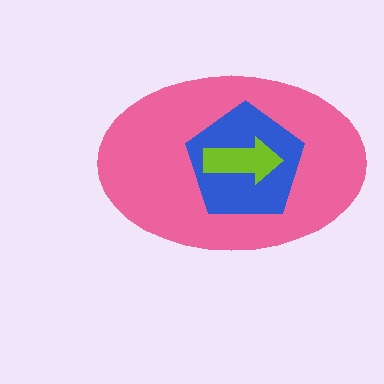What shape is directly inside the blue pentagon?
The lime arrow.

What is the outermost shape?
The pink ellipse.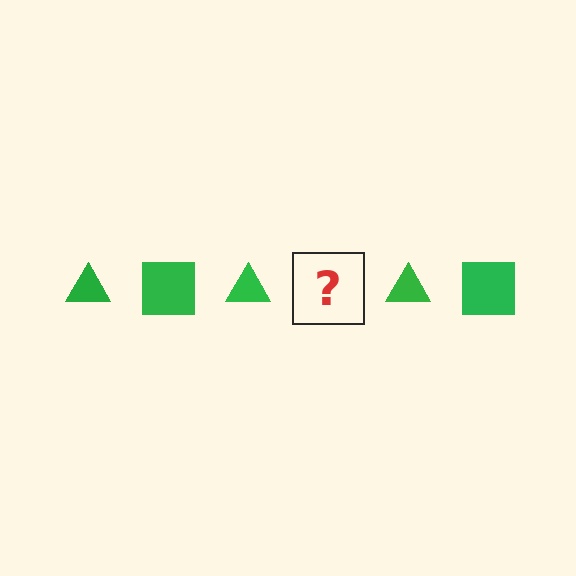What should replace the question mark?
The question mark should be replaced with a green square.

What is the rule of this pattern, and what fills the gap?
The rule is that the pattern cycles through triangle, square shapes in green. The gap should be filled with a green square.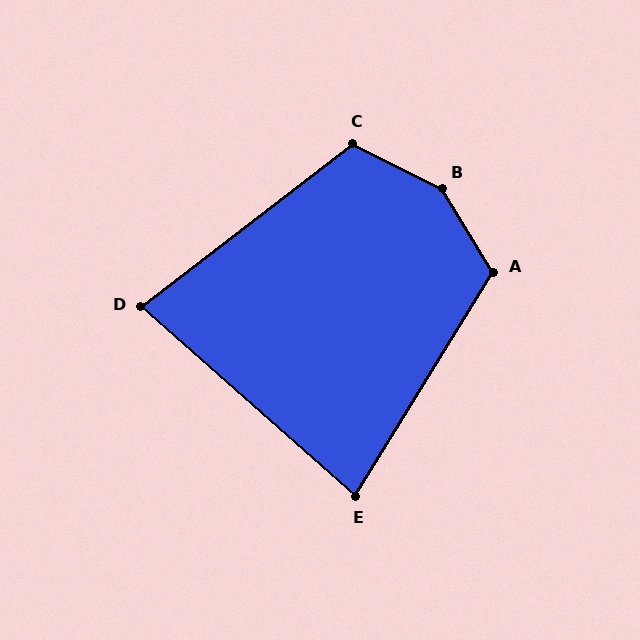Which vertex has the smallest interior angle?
D, at approximately 79 degrees.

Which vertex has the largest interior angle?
B, at approximately 148 degrees.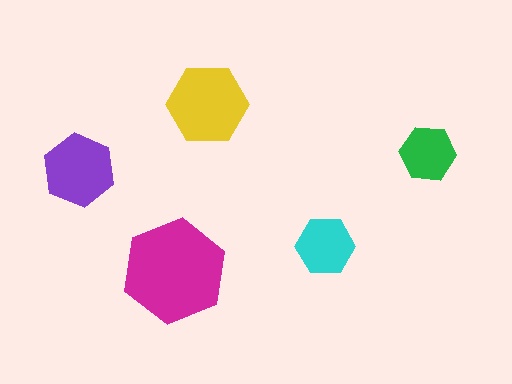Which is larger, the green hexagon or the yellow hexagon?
The yellow one.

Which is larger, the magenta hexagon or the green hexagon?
The magenta one.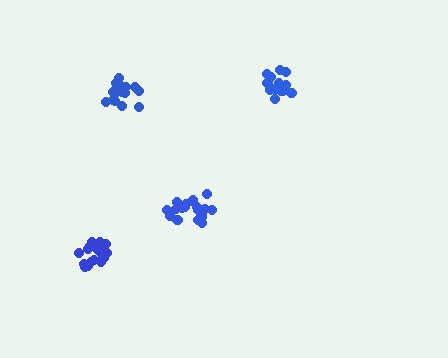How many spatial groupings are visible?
There are 4 spatial groupings.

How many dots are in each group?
Group 1: 16 dots, Group 2: 19 dots, Group 3: 20 dots, Group 4: 18 dots (73 total).